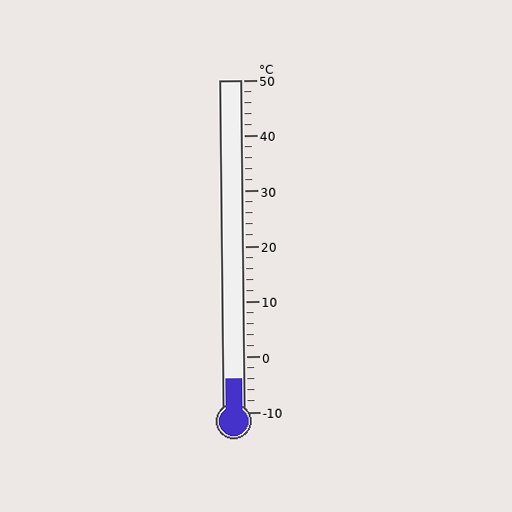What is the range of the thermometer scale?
The thermometer scale ranges from -10°C to 50°C.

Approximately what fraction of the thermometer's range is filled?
The thermometer is filled to approximately 10% of its range.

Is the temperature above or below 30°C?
The temperature is below 30°C.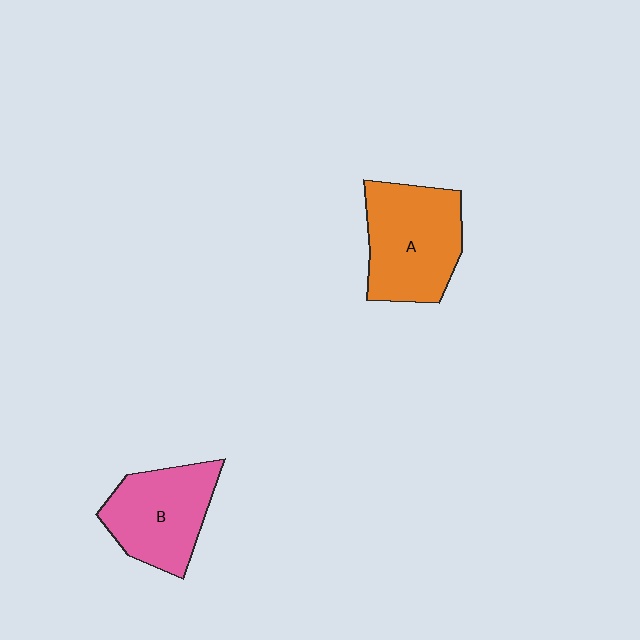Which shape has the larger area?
Shape A (orange).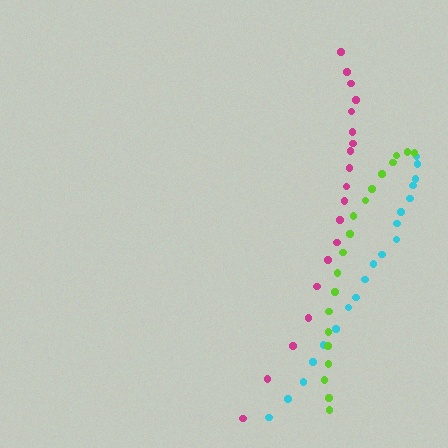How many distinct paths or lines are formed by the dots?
There are 3 distinct paths.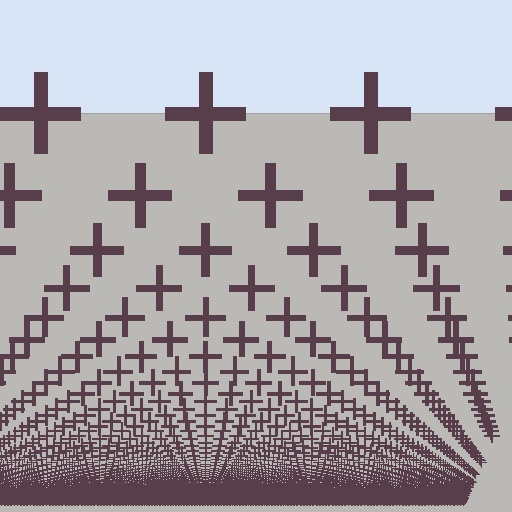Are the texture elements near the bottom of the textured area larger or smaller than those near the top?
Smaller. The gradient is inverted — elements near the bottom are smaller and denser.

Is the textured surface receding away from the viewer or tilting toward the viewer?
The surface appears to tilt toward the viewer. Texture elements get larger and sparser toward the top.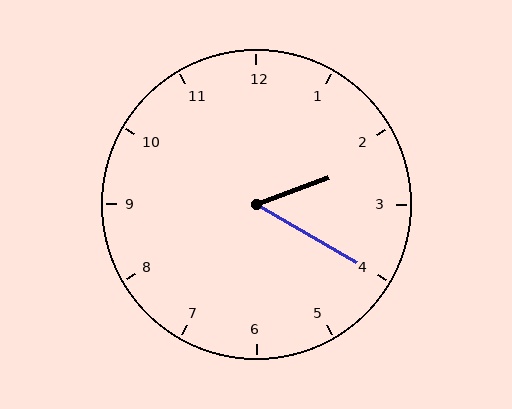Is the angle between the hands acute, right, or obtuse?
It is acute.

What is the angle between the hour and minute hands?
Approximately 50 degrees.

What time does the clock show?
2:20.